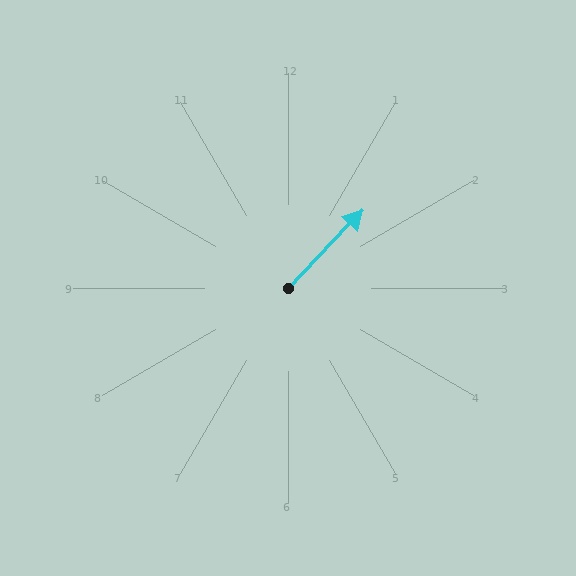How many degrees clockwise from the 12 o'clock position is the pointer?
Approximately 44 degrees.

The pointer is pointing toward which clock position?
Roughly 1 o'clock.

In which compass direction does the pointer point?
Northeast.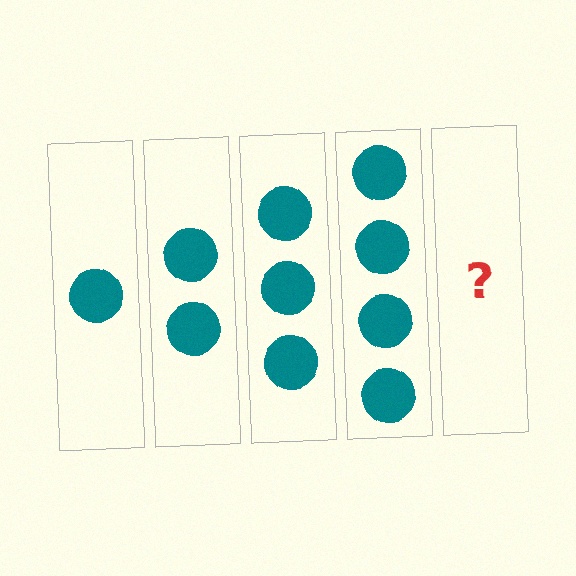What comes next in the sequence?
The next element should be 5 circles.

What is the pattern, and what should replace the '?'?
The pattern is that each step adds one more circle. The '?' should be 5 circles.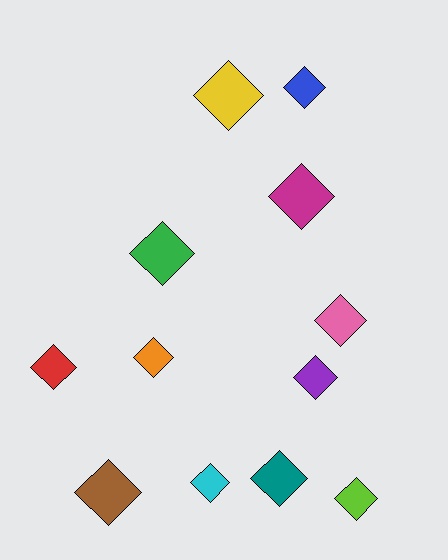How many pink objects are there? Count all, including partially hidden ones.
There is 1 pink object.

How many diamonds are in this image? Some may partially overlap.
There are 12 diamonds.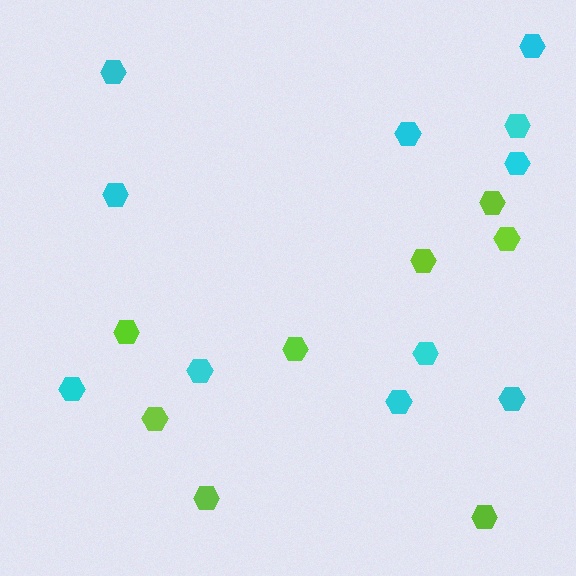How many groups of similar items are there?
There are 2 groups: one group of cyan hexagons (11) and one group of lime hexagons (8).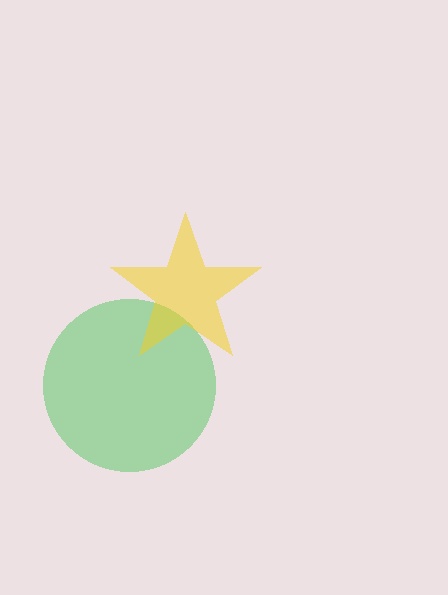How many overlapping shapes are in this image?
There are 2 overlapping shapes in the image.